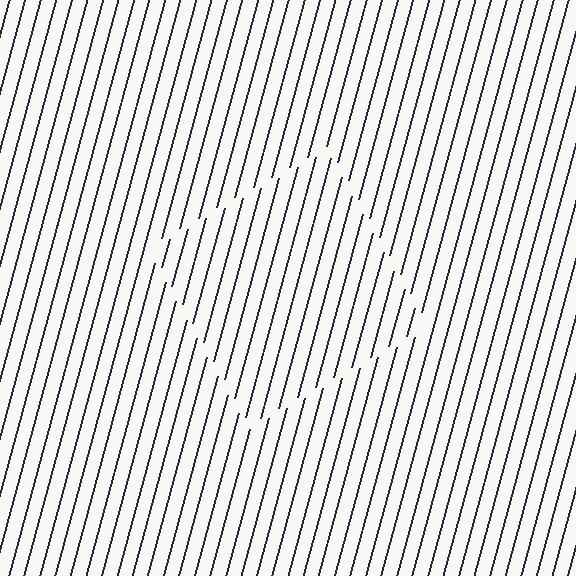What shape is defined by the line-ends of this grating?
An illusory square. The interior of the shape contains the same grating, shifted by half a period — the contour is defined by the phase discontinuity where line-ends from the inner and outer gratings abut.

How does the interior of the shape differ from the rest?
The interior of the shape contains the same grating, shifted by half a period — the contour is defined by the phase discontinuity where line-ends from the inner and outer gratings abut.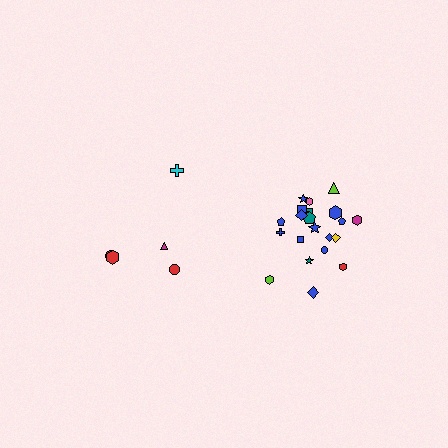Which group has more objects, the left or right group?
The right group.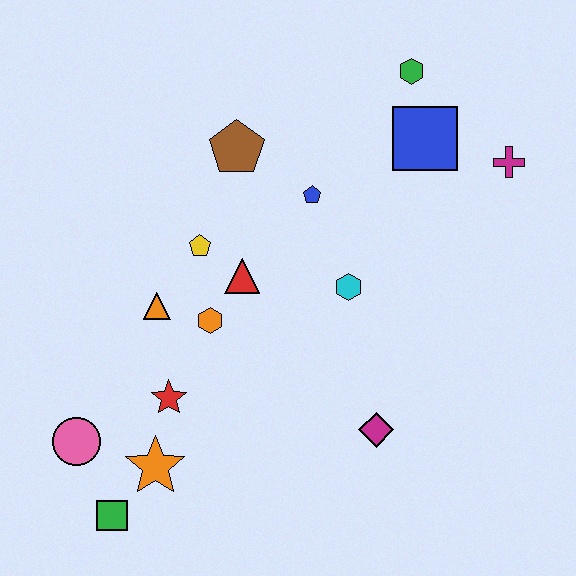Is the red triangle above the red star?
Yes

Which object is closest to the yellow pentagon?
The red triangle is closest to the yellow pentagon.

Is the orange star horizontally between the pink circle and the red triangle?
Yes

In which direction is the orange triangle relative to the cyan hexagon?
The orange triangle is to the left of the cyan hexagon.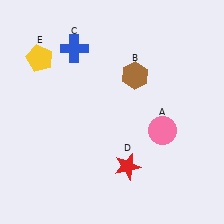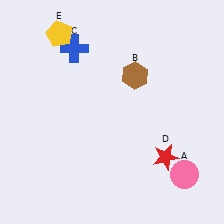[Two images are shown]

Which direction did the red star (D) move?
The red star (D) moved right.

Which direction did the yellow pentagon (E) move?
The yellow pentagon (E) moved up.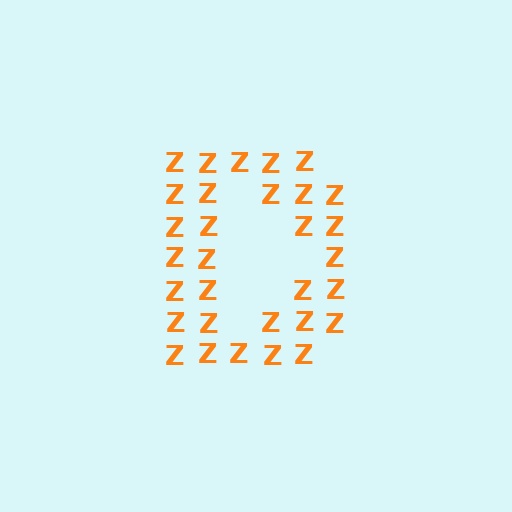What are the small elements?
The small elements are letter Z's.